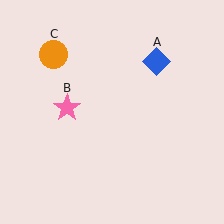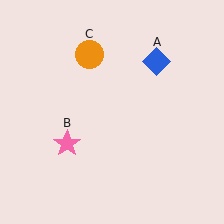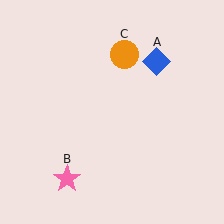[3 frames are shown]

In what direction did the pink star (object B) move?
The pink star (object B) moved down.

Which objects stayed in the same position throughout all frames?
Blue diamond (object A) remained stationary.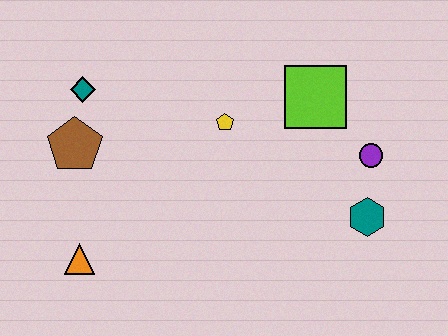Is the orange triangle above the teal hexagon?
No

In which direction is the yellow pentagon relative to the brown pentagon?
The yellow pentagon is to the right of the brown pentagon.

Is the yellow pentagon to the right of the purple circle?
No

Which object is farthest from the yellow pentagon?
The orange triangle is farthest from the yellow pentagon.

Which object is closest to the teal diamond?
The brown pentagon is closest to the teal diamond.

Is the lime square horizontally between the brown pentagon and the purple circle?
Yes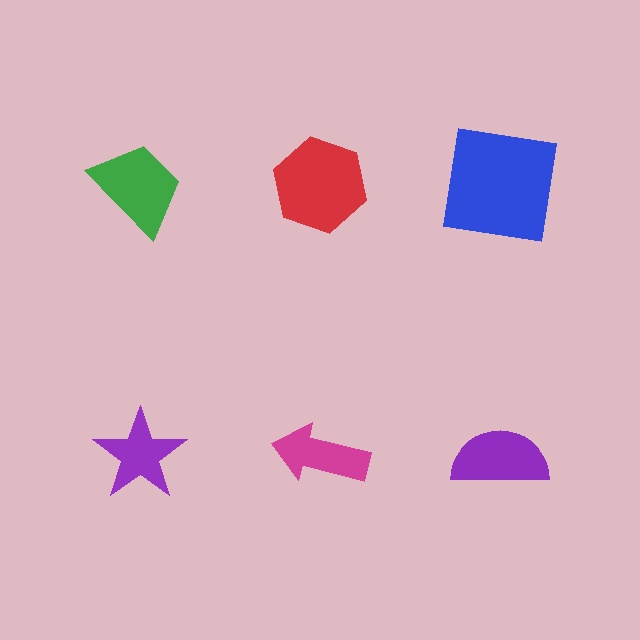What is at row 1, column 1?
A green trapezoid.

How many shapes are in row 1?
3 shapes.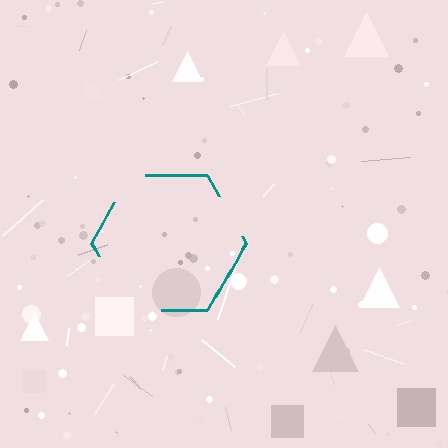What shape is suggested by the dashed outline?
The dashed outline suggests a hexagon.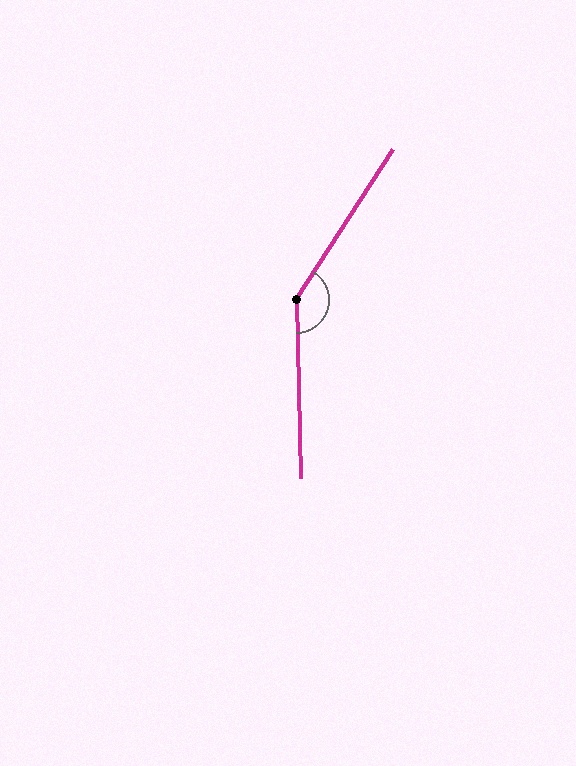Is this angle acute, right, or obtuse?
It is obtuse.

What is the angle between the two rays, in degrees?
Approximately 146 degrees.